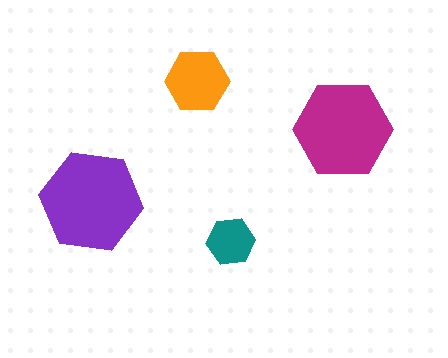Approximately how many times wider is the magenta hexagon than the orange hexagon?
About 1.5 times wider.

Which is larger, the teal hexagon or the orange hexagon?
The orange one.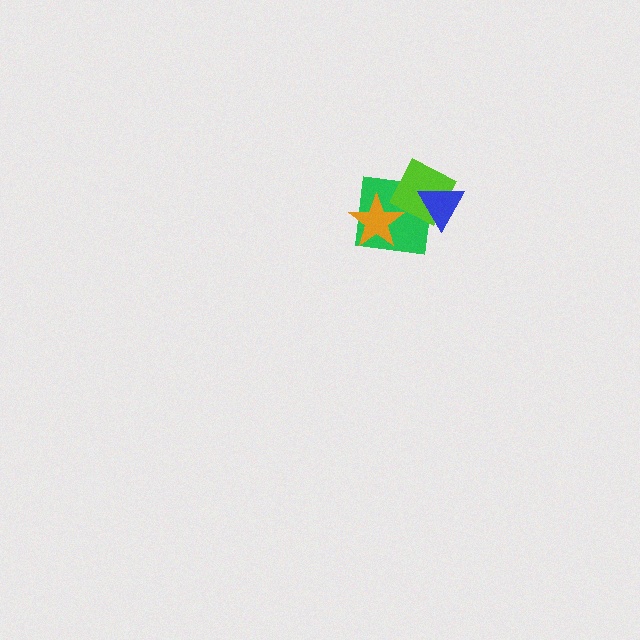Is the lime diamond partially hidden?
Yes, it is partially covered by another shape.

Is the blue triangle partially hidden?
No, no other shape covers it.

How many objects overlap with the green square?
3 objects overlap with the green square.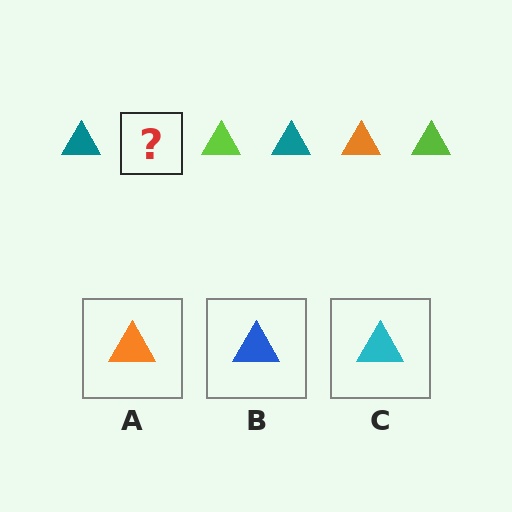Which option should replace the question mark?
Option A.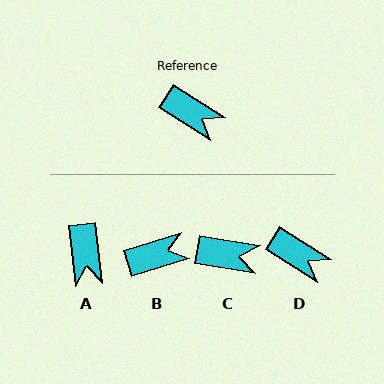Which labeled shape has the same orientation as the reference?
D.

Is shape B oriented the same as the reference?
No, it is off by about 49 degrees.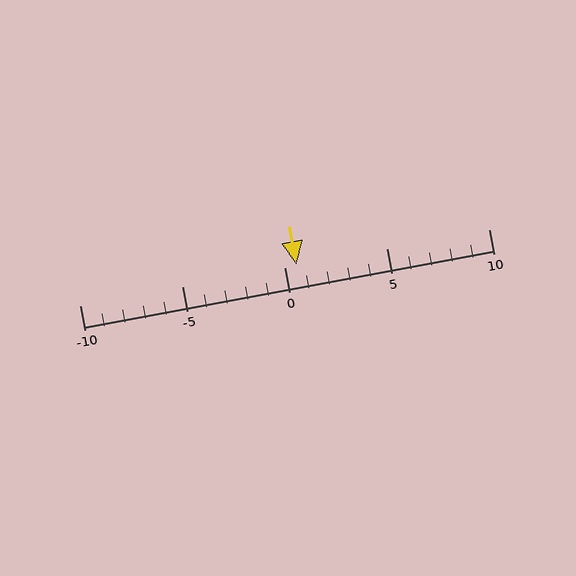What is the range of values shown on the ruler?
The ruler shows values from -10 to 10.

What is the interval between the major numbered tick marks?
The major tick marks are spaced 5 units apart.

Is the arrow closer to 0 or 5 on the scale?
The arrow is closer to 0.